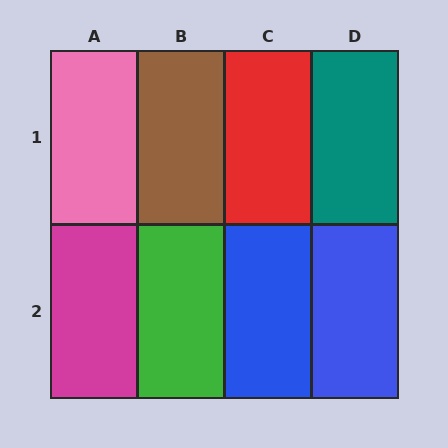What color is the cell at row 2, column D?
Blue.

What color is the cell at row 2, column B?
Green.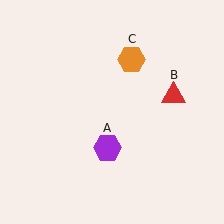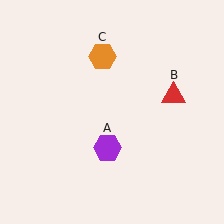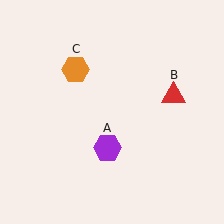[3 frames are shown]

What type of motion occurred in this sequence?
The orange hexagon (object C) rotated counterclockwise around the center of the scene.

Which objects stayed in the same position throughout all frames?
Purple hexagon (object A) and red triangle (object B) remained stationary.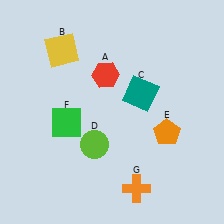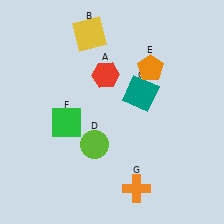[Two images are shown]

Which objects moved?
The objects that moved are: the yellow square (B), the orange pentagon (E).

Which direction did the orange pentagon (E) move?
The orange pentagon (E) moved up.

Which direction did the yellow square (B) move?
The yellow square (B) moved right.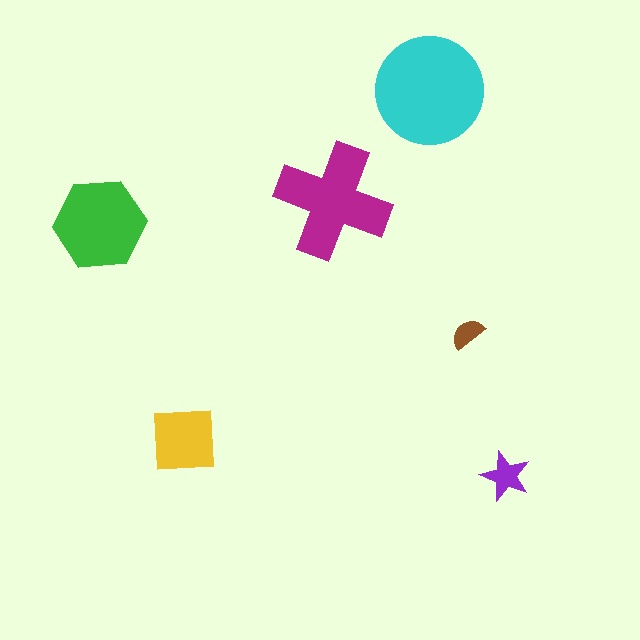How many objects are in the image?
There are 6 objects in the image.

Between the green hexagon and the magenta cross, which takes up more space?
The magenta cross.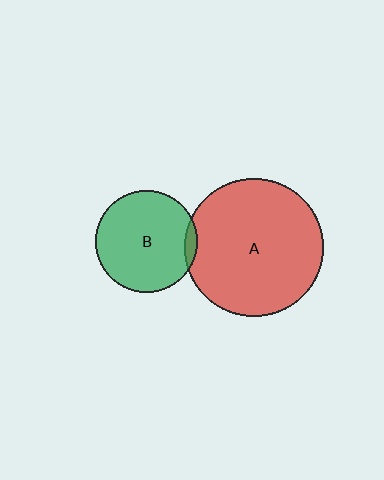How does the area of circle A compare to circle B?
Approximately 1.8 times.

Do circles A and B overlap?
Yes.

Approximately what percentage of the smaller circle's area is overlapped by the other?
Approximately 5%.